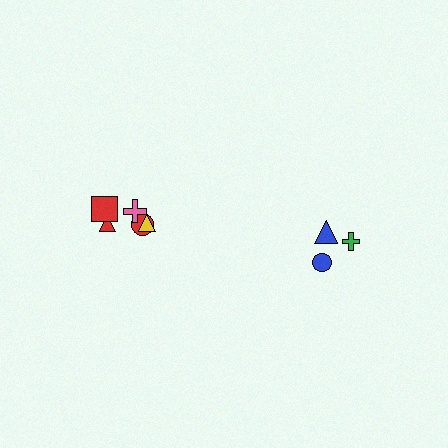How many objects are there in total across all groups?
There are 8 objects.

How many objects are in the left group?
There are 5 objects.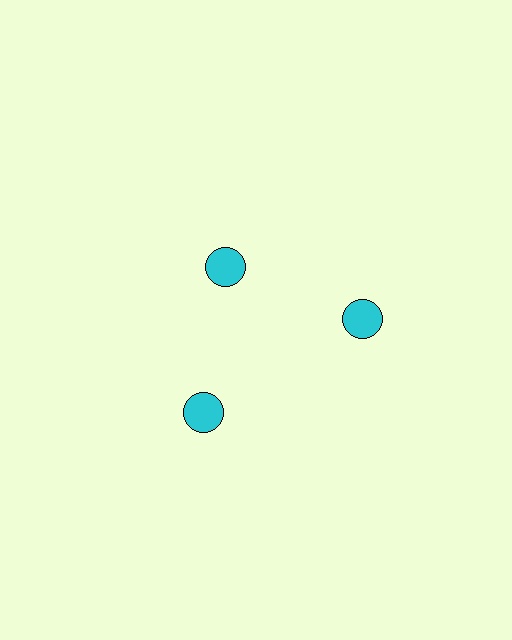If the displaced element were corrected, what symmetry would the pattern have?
It would have 3-fold rotational symmetry — the pattern would map onto itself every 120 degrees.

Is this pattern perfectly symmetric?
No. The 3 cyan circles are arranged in a ring, but one element near the 11 o'clock position is pulled inward toward the center, breaking the 3-fold rotational symmetry.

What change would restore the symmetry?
The symmetry would be restored by moving it outward, back onto the ring so that all 3 circles sit at equal angles and equal distance from the center.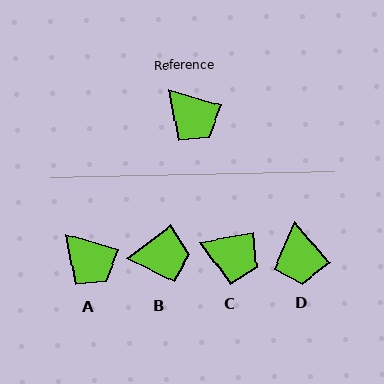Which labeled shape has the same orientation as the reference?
A.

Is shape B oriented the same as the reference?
No, it is off by about 54 degrees.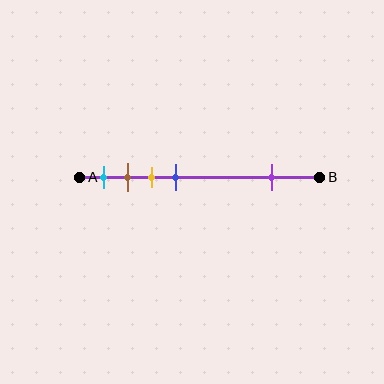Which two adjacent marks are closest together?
The brown and yellow marks are the closest adjacent pair.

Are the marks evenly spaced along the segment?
No, the marks are not evenly spaced.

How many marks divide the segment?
There are 5 marks dividing the segment.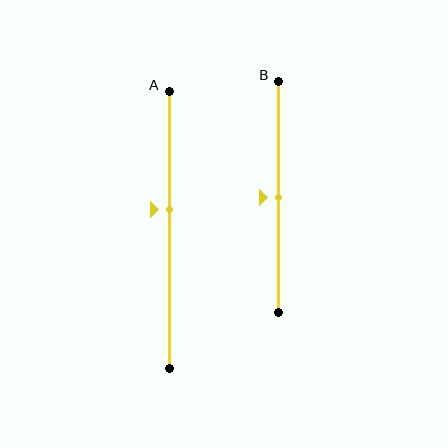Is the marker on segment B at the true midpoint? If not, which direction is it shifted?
Yes, the marker on segment B is at the true midpoint.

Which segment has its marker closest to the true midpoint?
Segment B has its marker closest to the true midpoint.